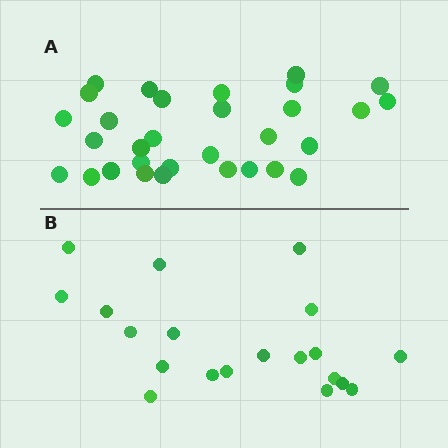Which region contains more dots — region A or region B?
Region A (the top region) has more dots.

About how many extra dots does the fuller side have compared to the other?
Region A has roughly 12 or so more dots than region B.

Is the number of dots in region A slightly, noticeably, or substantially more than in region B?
Region A has substantially more. The ratio is roughly 1.6 to 1.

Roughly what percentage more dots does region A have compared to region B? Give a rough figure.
About 55% more.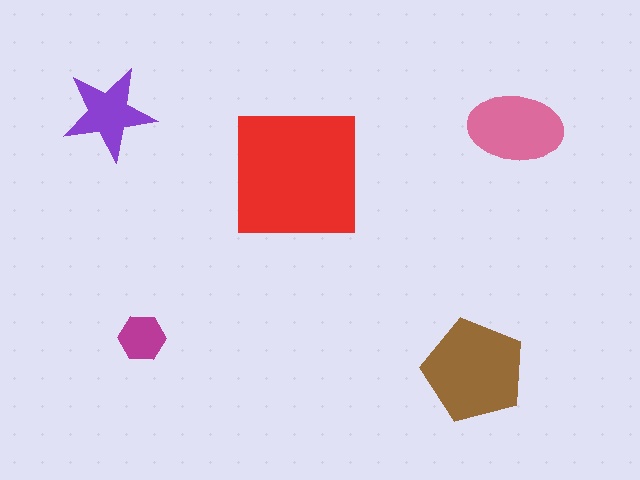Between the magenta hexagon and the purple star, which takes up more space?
The purple star.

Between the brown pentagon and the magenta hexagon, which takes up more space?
The brown pentagon.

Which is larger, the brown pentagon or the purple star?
The brown pentagon.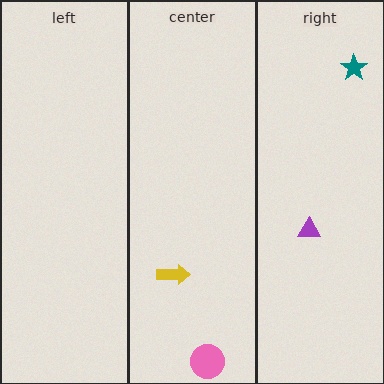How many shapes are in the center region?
2.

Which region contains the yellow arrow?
The center region.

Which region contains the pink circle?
The center region.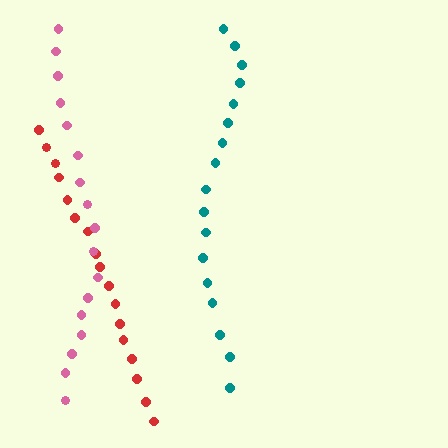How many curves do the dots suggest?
There are 3 distinct paths.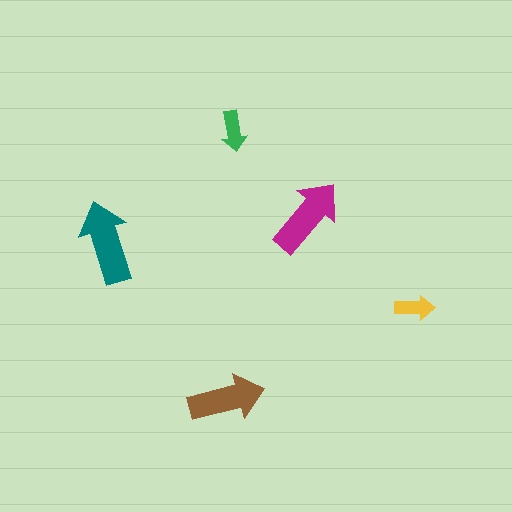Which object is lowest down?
The brown arrow is bottommost.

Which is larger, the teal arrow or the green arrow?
The teal one.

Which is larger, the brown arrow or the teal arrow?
The teal one.